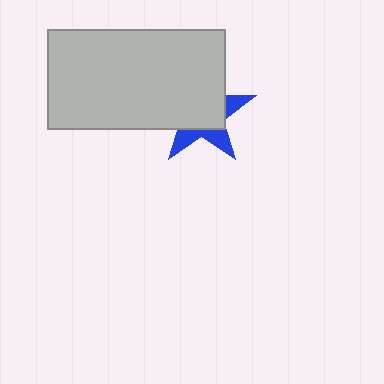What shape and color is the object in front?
The object in front is a light gray rectangle.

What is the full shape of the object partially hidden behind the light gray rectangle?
The partially hidden object is a blue star.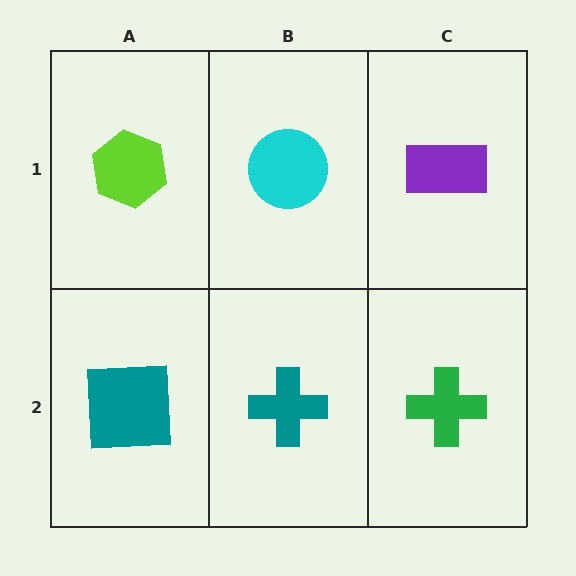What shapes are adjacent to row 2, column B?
A cyan circle (row 1, column B), a teal square (row 2, column A), a green cross (row 2, column C).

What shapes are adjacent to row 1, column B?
A teal cross (row 2, column B), a lime hexagon (row 1, column A), a purple rectangle (row 1, column C).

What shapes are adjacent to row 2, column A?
A lime hexagon (row 1, column A), a teal cross (row 2, column B).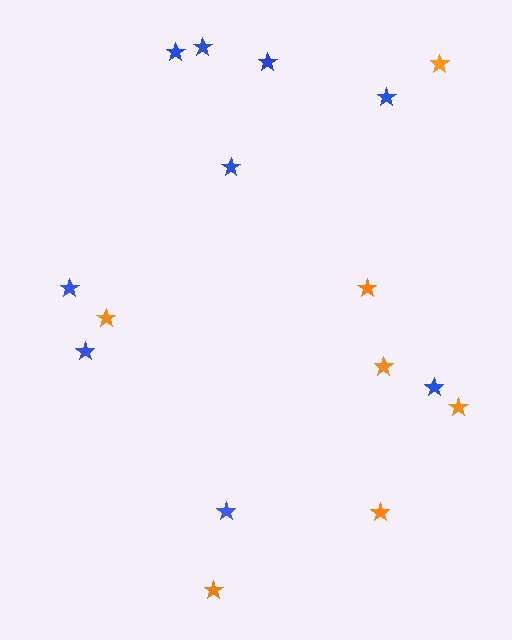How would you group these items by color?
There are 2 groups: one group of blue stars (9) and one group of orange stars (7).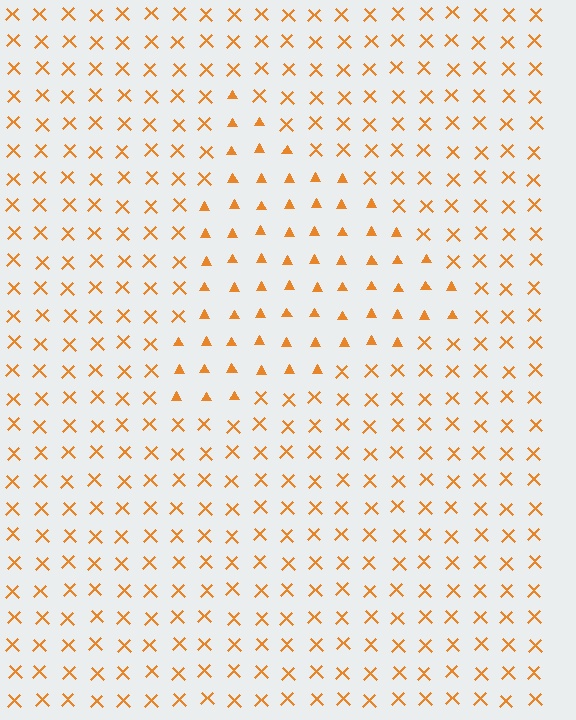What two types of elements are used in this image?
The image uses triangles inside the triangle region and X marks outside it.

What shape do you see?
I see a triangle.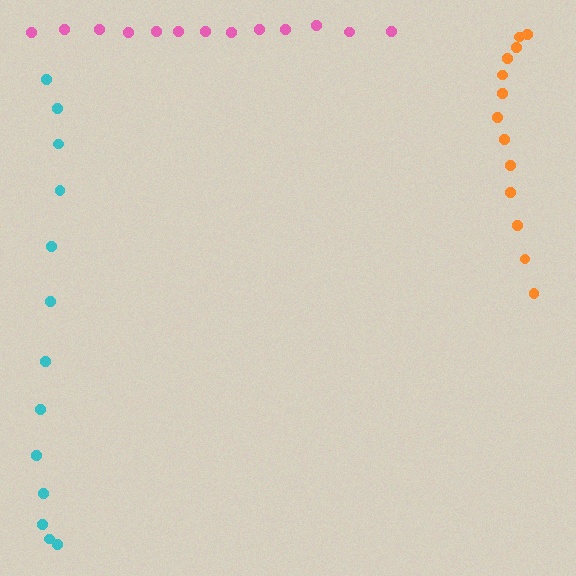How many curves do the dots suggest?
There are 3 distinct paths.